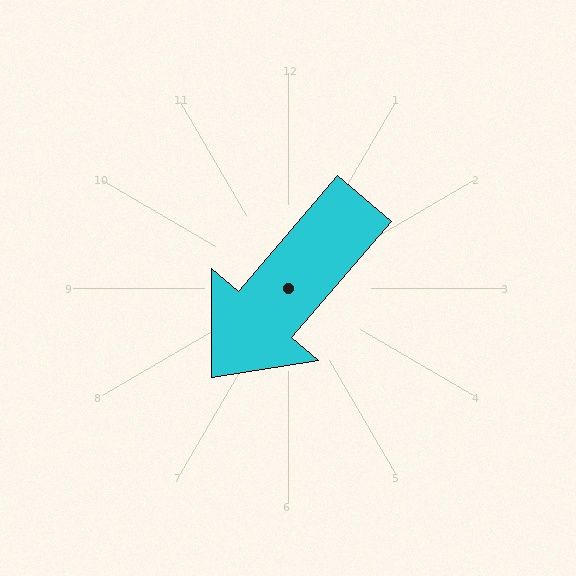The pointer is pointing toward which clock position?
Roughly 7 o'clock.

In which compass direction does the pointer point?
Southwest.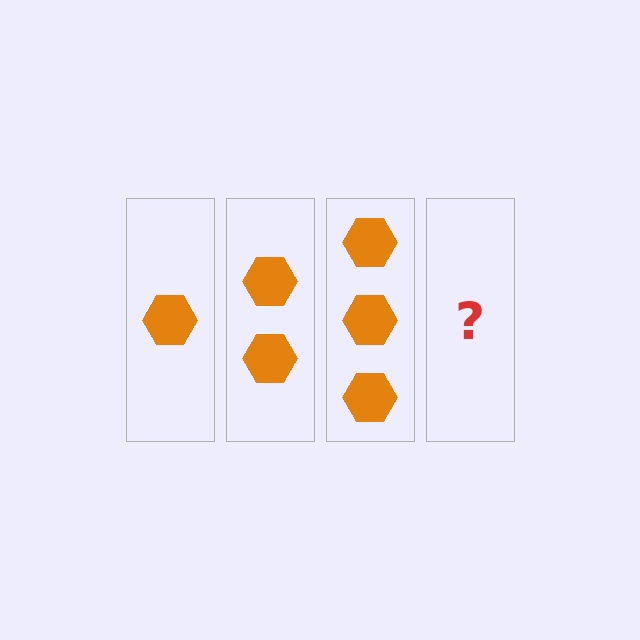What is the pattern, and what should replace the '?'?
The pattern is that each step adds one more hexagon. The '?' should be 4 hexagons.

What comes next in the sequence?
The next element should be 4 hexagons.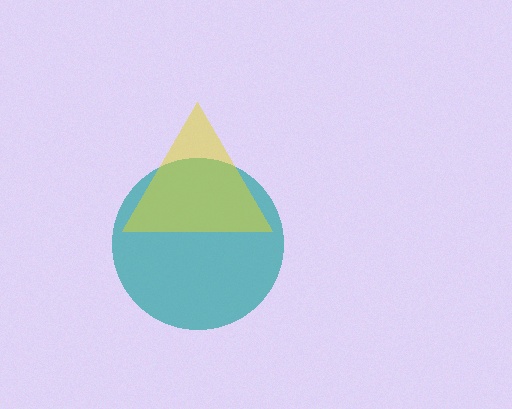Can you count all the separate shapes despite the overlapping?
Yes, there are 2 separate shapes.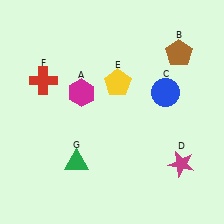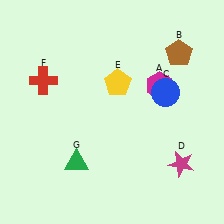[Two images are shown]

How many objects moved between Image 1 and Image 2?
1 object moved between the two images.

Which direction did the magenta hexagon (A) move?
The magenta hexagon (A) moved right.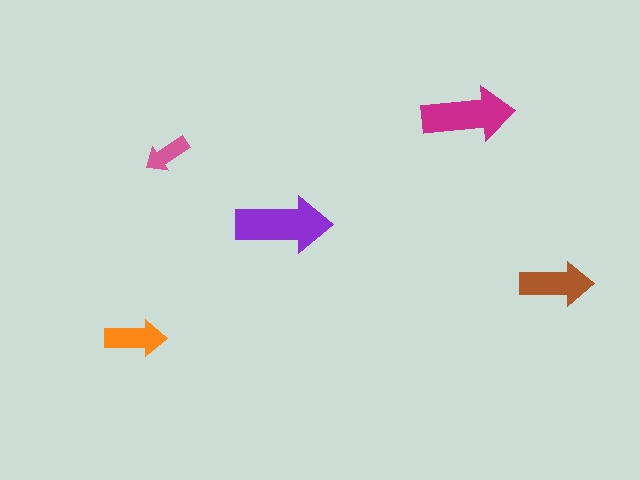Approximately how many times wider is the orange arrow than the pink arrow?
About 1.5 times wider.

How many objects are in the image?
There are 5 objects in the image.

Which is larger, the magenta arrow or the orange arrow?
The magenta one.